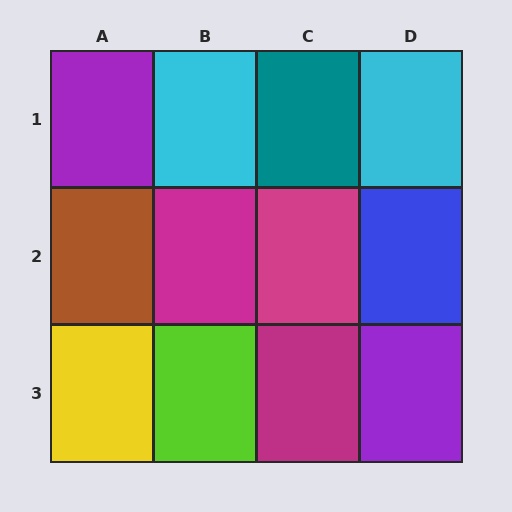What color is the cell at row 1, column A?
Purple.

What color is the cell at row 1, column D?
Cyan.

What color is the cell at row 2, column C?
Magenta.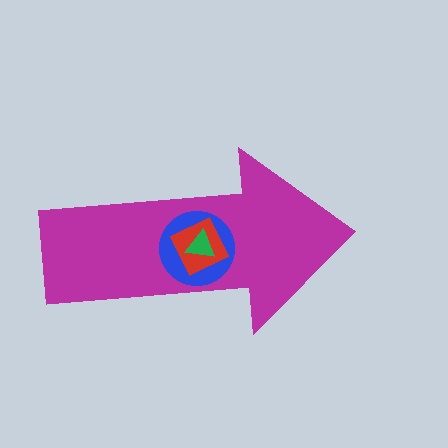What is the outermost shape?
The magenta arrow.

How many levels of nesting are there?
4.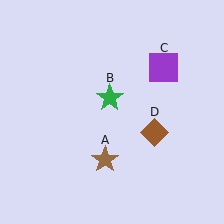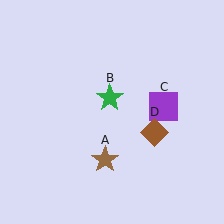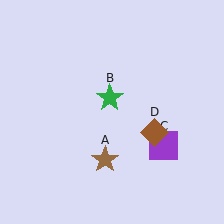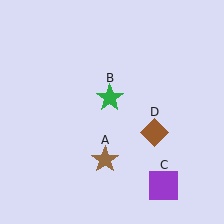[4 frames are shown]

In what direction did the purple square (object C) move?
The purple square (object C) moved down.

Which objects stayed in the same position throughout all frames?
Brown star (object A) and green star (object B) and brown diamond (object D) remained stationary.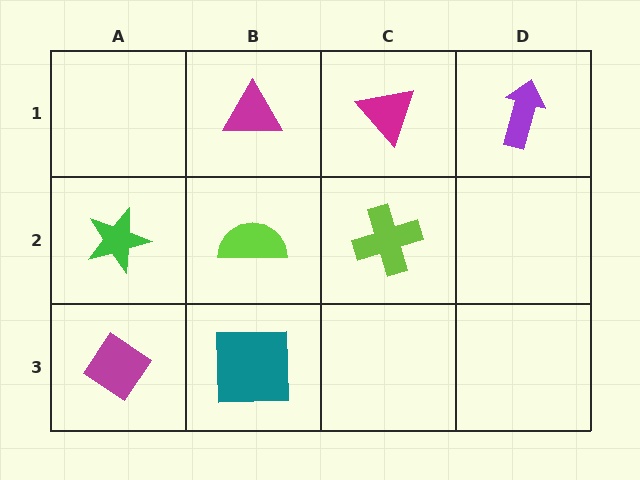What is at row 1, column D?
A purple arrow.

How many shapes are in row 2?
3 shapes.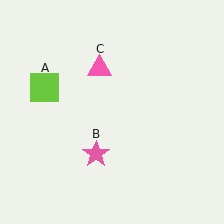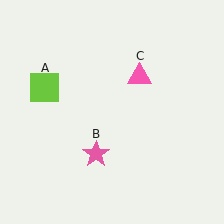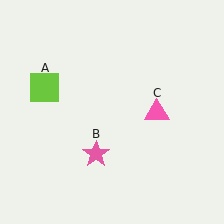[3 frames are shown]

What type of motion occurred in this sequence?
The pink triangle (object C) rotated clockwise around the center of the scene.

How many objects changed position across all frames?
1 object changed position: pink triangle (object C).